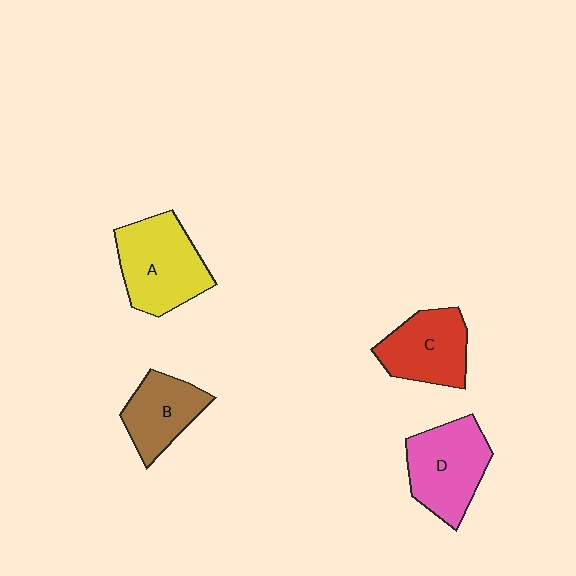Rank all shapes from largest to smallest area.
From largest to smallest: A (yellow), D (pink), C (red), B (brown).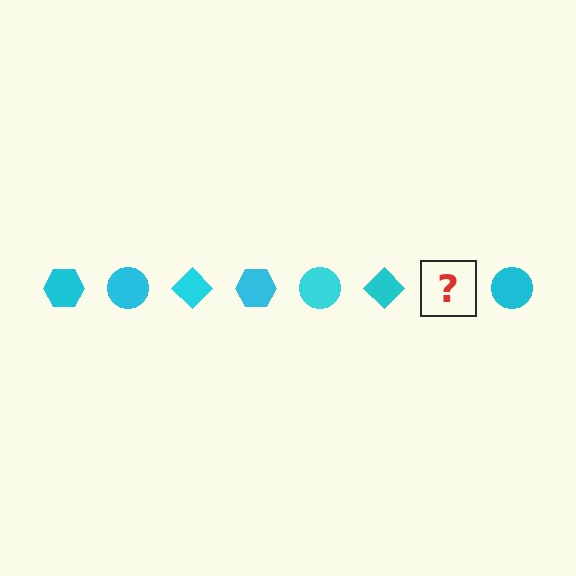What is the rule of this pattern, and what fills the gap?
The rule is that the pattern cycles through hexagon, circle, diamond shapes in cyan. The gap should be filled with a cyan hexagon.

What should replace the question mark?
The question mark should be replaced with a cyan hexagon.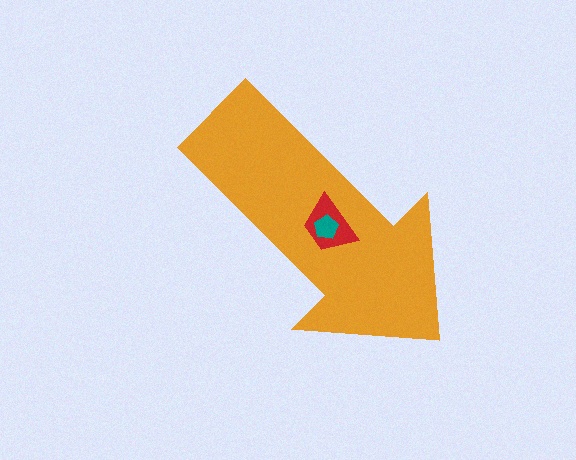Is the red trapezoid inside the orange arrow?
Yes.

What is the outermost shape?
The orange arrow.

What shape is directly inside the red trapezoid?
The teal pentagon.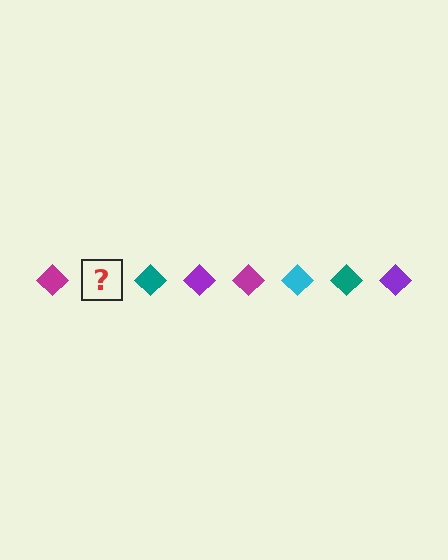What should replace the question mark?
The question mark should be replaced with a cyan diamond.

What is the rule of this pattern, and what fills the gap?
The rule is that the pattern cycles through magenta, cyan, teal, purple diamonds. The gap should be filled with a cyan diamond.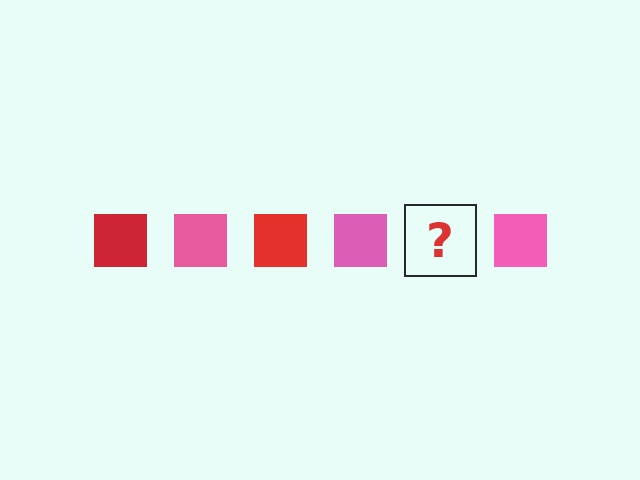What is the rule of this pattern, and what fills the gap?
The rule is that the pattern cycles through red, pink squares. The gap should be filled with a red square.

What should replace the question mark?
The question mark should be replaced with a red square.